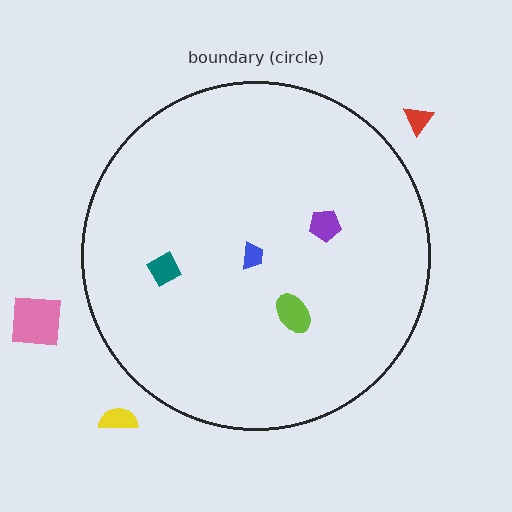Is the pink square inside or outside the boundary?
Outside.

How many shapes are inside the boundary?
4 inside, 3 outside.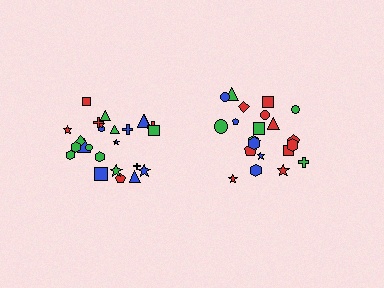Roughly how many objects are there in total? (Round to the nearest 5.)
Roughly 45 objects in total.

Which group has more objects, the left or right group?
The left group.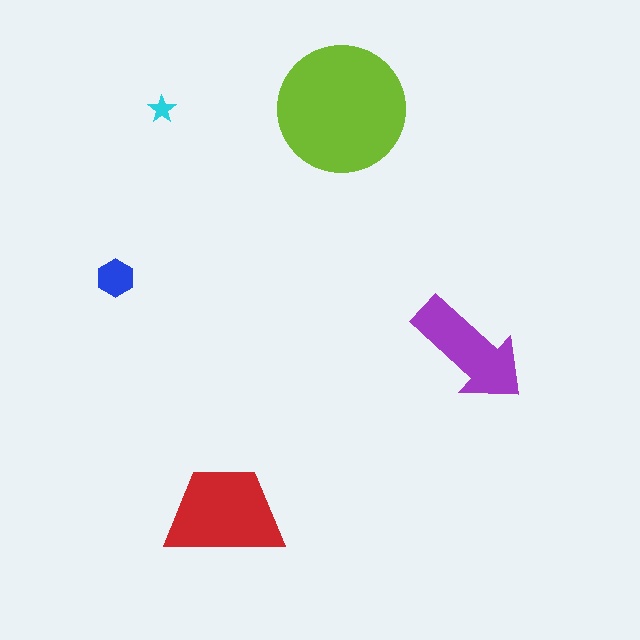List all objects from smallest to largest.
The cyan star, the blue hexagon, the purple arrow, the red trapezoid, the lime circle.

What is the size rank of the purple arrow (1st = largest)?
3rd.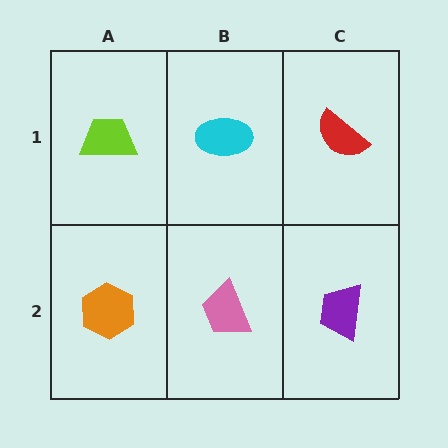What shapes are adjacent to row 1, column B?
A pink trapezoid (row 2, column B), a lime trapezoid (row 1, column A), a red semicircle (row 1, column C).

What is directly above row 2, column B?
A cyan ellipse.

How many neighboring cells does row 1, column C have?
2.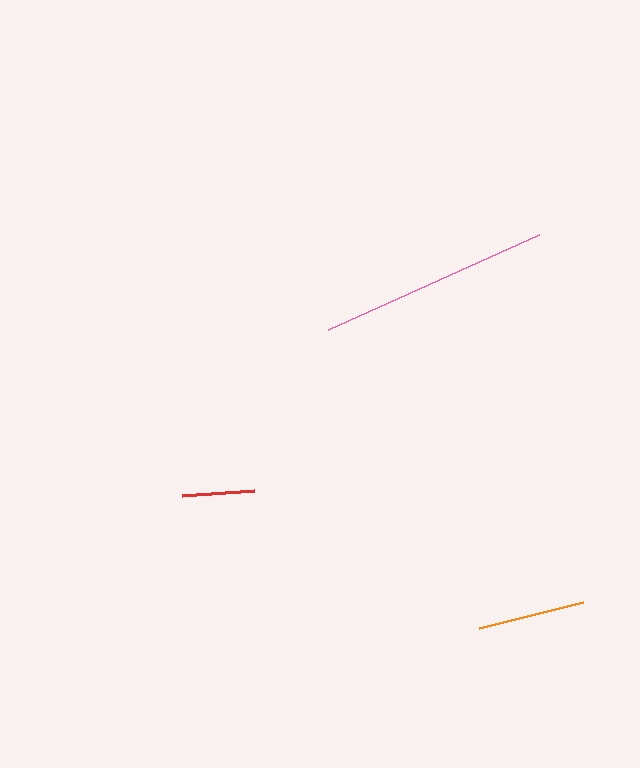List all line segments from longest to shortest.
From longest to shortest: pink, orange, red.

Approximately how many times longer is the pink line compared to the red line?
The pink line is approximately 3.2 times the length of the red line.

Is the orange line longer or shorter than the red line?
The orange line is longer than the red line.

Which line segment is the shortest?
The red line is the shortest at approximately 71 pixels.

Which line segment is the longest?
The pink line is the longest at approximately 231 pixels.